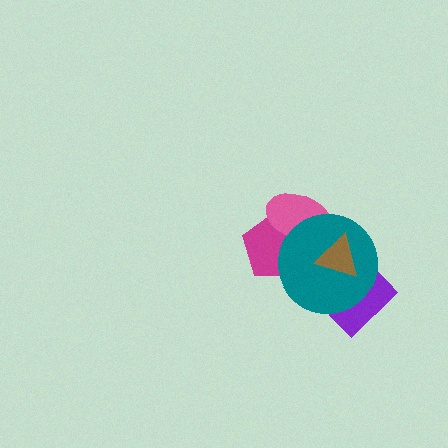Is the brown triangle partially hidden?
No, no other shape covers it.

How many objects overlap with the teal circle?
4 objects overlap with the teal circle.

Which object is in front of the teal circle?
The brown triangle is in front of the teal circle.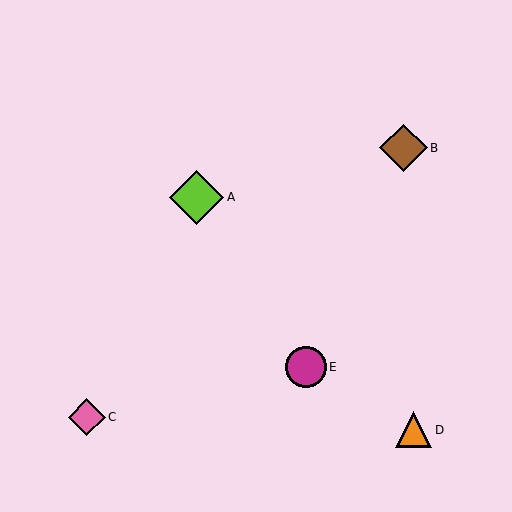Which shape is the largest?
The lime diamond (labeled A) is the largest.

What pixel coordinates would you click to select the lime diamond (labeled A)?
Click at (197, 197) to select the lime diamond A.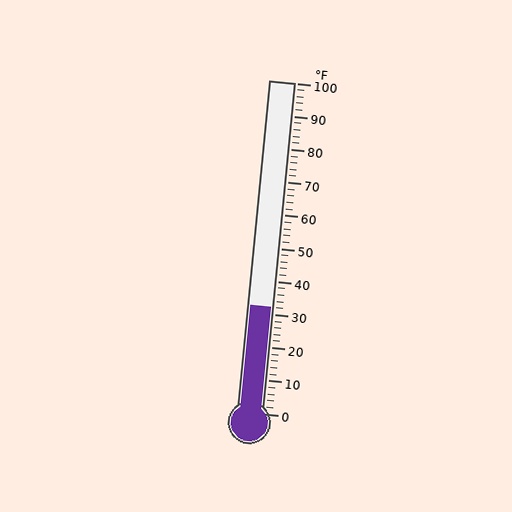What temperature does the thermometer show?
The thermometer shows approximately 32°F.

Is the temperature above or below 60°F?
The temperature is below 60°F.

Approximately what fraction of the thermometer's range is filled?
The thermometer is filled to approximately 30% of its range.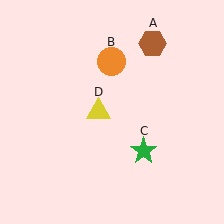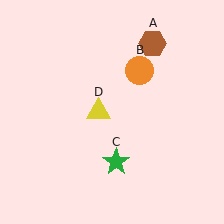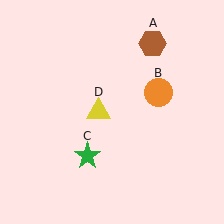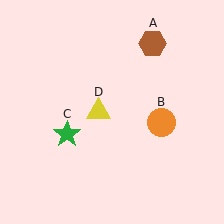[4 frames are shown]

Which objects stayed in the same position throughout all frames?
Brown hexagon (object A) and yellow triangle (object D) remained stationary.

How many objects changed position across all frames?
2 objects changed position: orange circle (object B), green star (object C).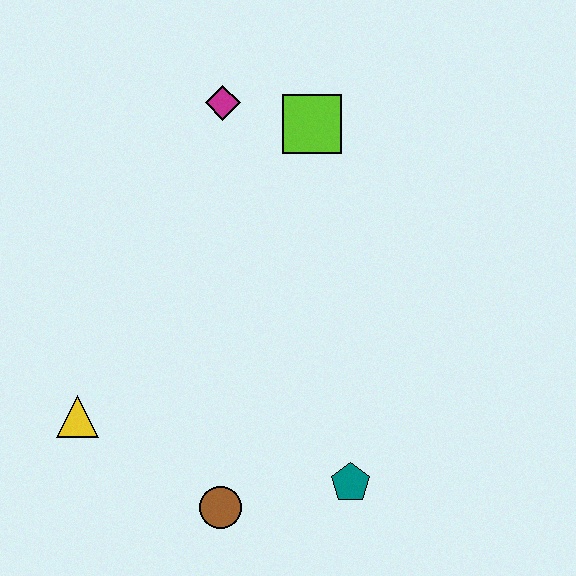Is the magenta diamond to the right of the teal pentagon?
No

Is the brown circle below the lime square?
Yes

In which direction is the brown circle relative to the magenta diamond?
The brown circle is below the magenta diamond.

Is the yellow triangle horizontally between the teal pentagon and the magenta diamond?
No